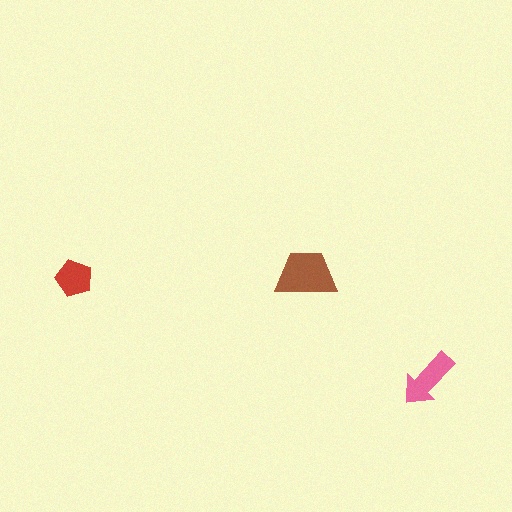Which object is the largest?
The brown trapezoid.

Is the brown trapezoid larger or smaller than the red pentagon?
Larger.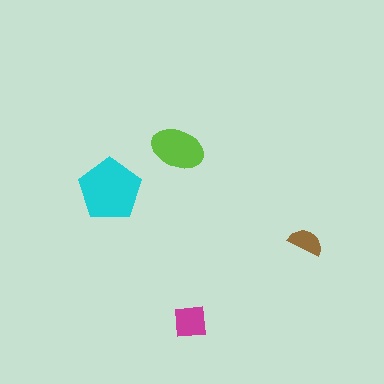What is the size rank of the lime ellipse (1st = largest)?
2nd.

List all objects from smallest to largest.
The brown semicircle, the magenta square, the lime ellipse, the cyan pentagon.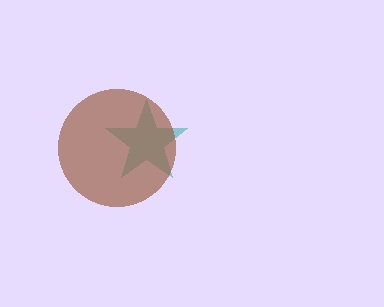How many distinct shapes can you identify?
There are 2 distinct shapes: a teal star, a brown circle.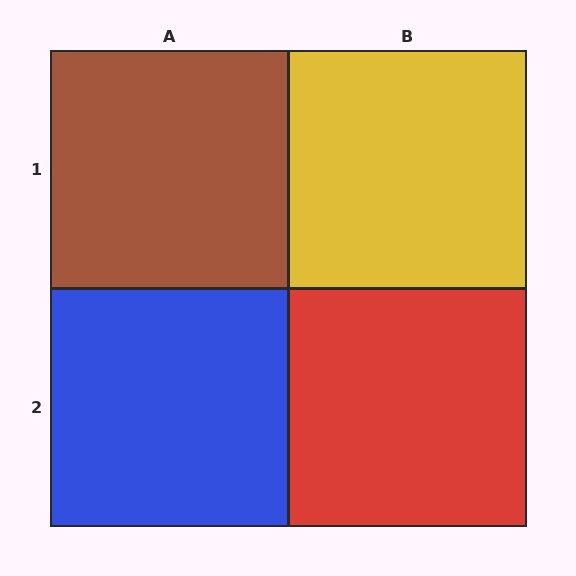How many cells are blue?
1 cell is blue.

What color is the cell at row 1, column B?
Yellow.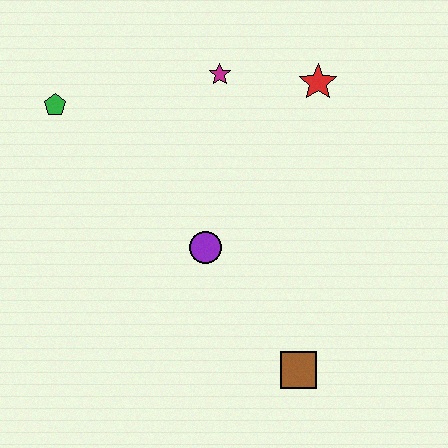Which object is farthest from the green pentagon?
The brown square is farthest from the green pentagon.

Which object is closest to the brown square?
The purple circle is closest to the brown square.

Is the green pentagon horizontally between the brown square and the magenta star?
No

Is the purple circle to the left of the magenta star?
Yes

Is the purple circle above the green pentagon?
No